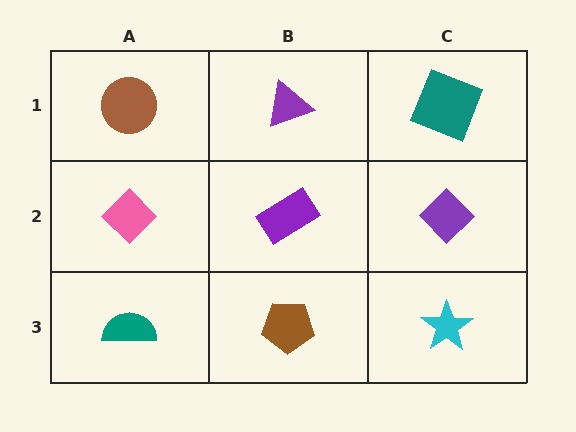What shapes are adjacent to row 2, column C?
A teal square (row 1, column C), a cyan star (row 3, column C), a purple rectangle (row 2, column B).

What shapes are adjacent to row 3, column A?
A pink diamond (row 2, column A), a brown pentagon (row 3, column B).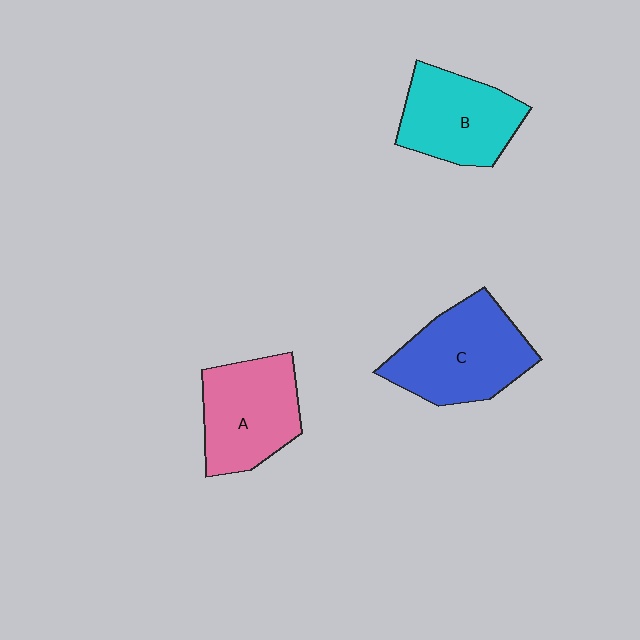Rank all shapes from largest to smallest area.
From largest to smallest: C (blue), A (pink), B (cyan).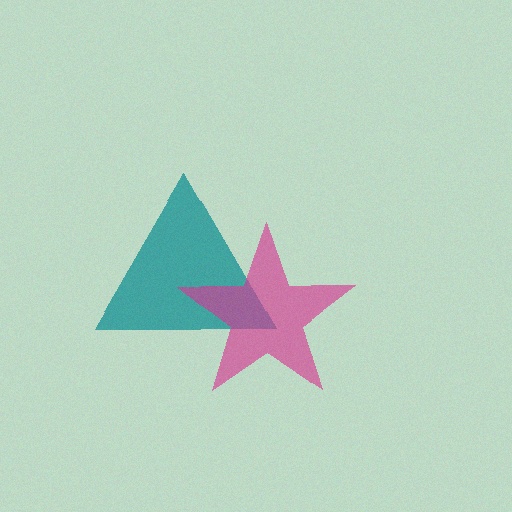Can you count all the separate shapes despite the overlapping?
Yes, there are 2 separate shapes.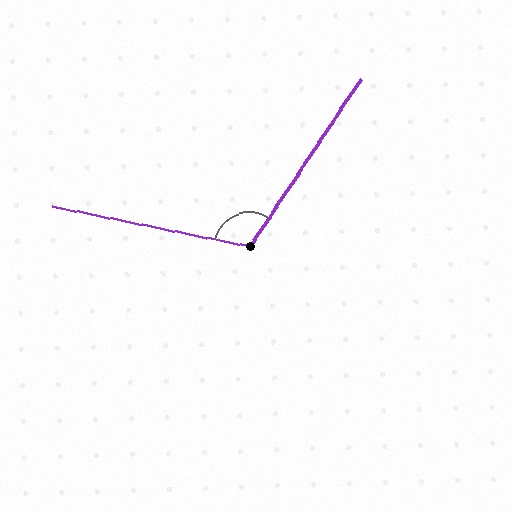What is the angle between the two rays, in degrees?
Approximately 112 degrees.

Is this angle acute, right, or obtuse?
It is obtuse.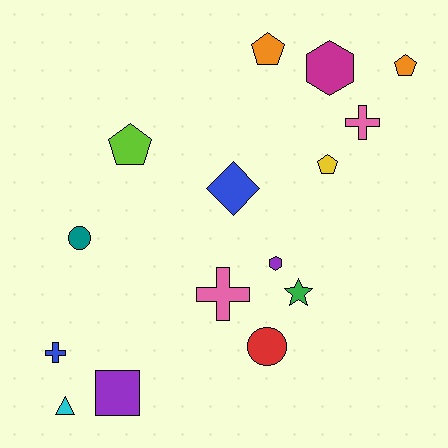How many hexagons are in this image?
There are 2 hexagons.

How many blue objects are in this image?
There are 2 blue objects.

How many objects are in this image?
There are 15 objects.